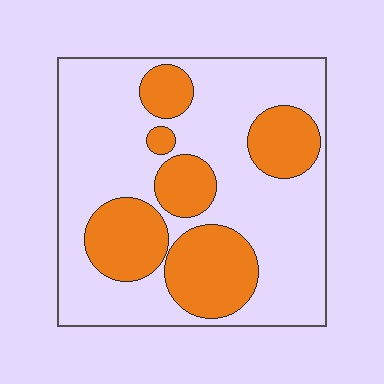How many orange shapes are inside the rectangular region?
6.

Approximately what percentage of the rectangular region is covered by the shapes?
Approximately 30%.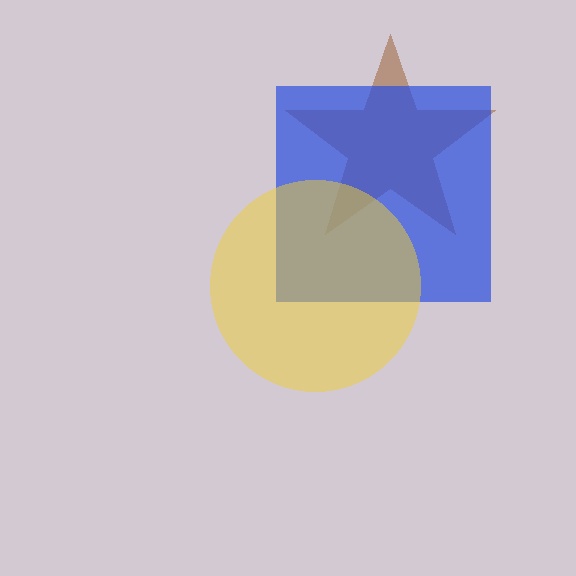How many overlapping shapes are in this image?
There are 3 overlapping shapes in the image.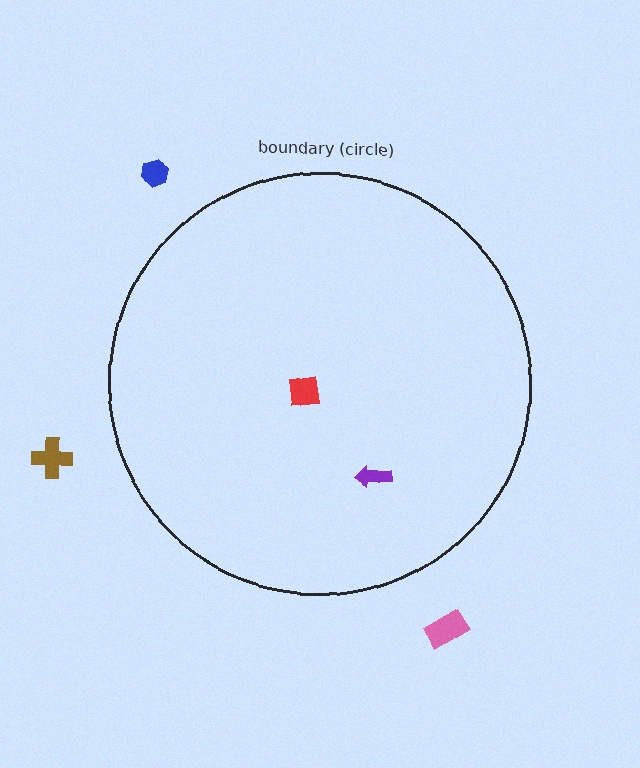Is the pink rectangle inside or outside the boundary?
Outside.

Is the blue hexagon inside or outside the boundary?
Outside.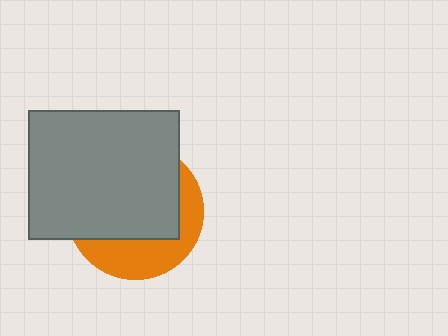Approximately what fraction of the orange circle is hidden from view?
Roughly 65% of the orange circle is hidden behind the gray rectangle.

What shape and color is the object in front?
The object in front is a gray rectangle.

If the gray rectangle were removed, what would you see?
You would see the complete orange circle.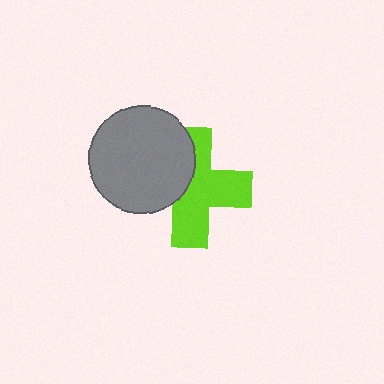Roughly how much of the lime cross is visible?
About half of it is visible (roughly 62%).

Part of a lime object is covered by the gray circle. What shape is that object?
It is a cross.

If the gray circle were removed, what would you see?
You would see the complete lime cross.